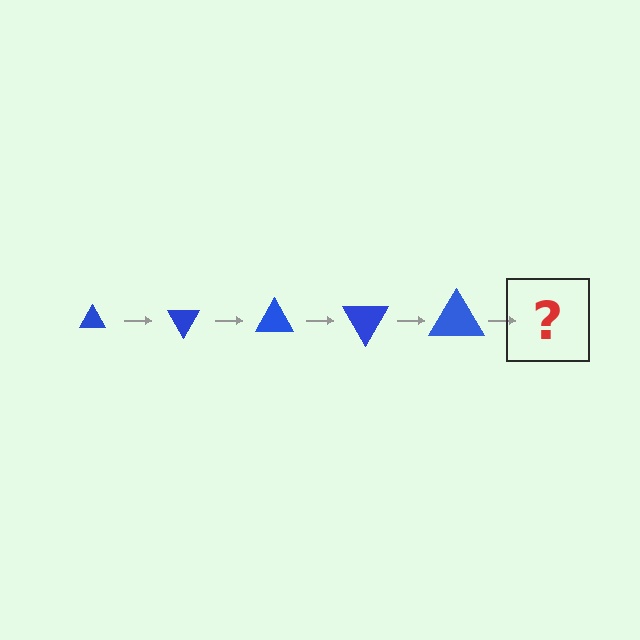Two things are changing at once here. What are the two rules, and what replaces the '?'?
The two rules are that the triangle grows larger each step and it rotates 60 degrees each step. The '?' should be a triangle, larger than the previous one and rotated 300 degrees from the start.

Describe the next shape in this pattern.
It should be a triangle, larger than the previous one and rotated 300 degrees from the start.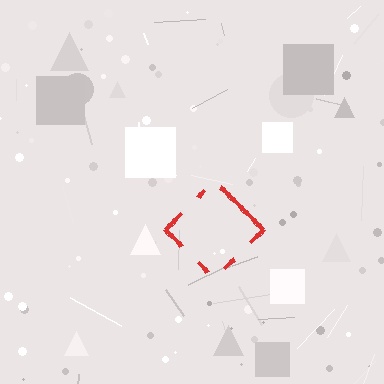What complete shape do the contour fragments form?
The contour fragments form a diamond.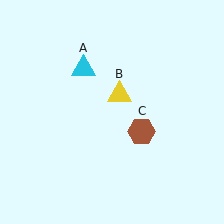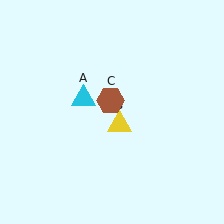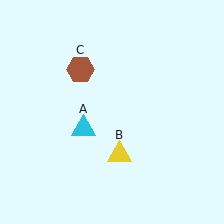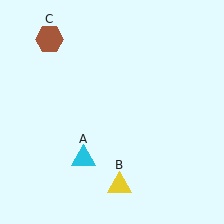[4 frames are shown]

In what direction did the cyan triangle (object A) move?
The cyan triangle (object A) moved down.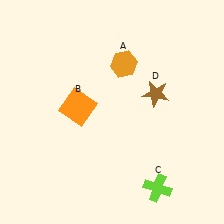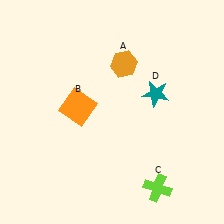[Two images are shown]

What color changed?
The star (D) changed from brown in Image 1 to teal in Image 2.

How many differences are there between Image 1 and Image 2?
There is 1 difference between the two images.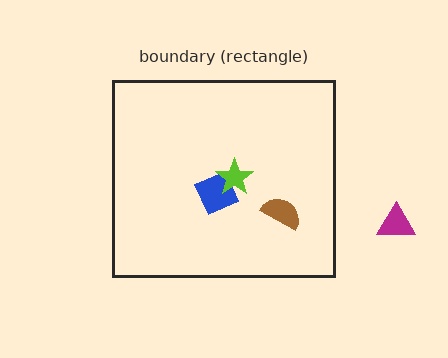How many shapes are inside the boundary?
3 inside, 1 outside.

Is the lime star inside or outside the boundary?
Inside.